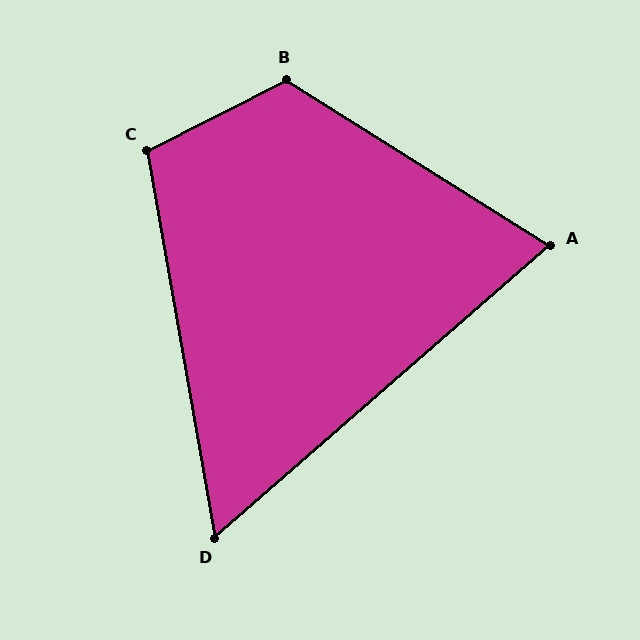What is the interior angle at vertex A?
Approximately 73 degrees (acute).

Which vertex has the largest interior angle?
B, at approximately 121 degrees.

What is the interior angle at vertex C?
Approximately 107 degrees (obtuse).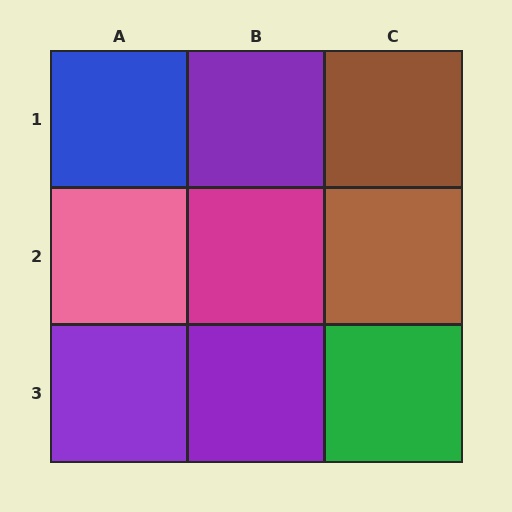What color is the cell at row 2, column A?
Pink.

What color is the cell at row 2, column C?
Brown.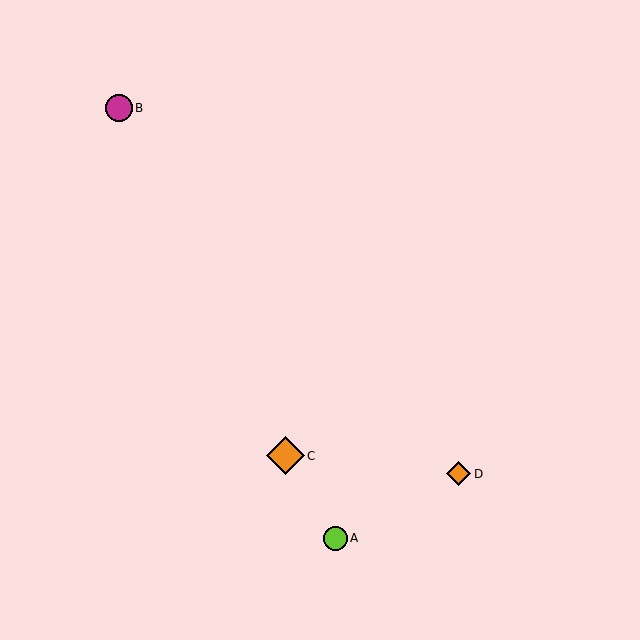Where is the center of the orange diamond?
The center of the orange diamond is at (286, 456).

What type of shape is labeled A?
Shape A is a lime circle.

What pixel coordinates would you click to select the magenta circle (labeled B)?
Click at (119, 108) to select the magenta circle B.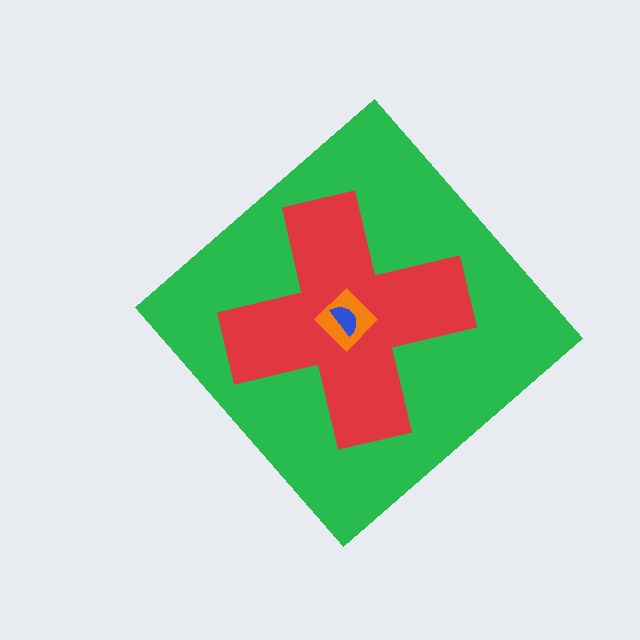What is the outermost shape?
The green diamond.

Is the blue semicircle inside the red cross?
Yes.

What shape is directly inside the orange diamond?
The blue semicircle.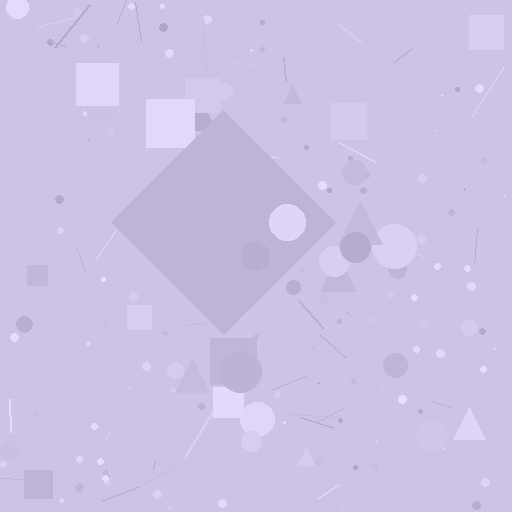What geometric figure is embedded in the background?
A diamond is embedded in the background.